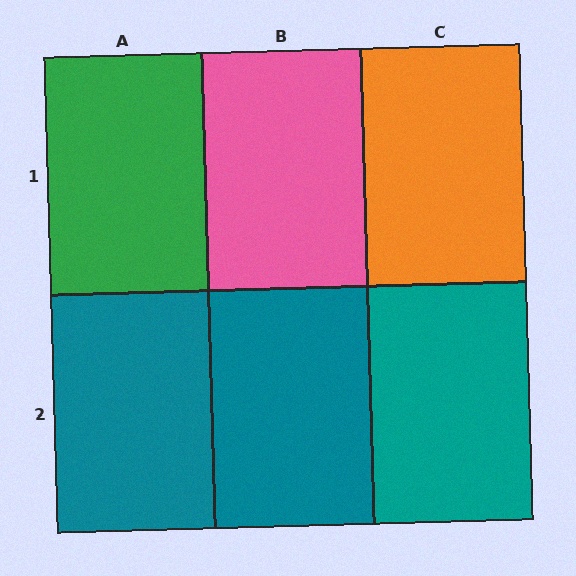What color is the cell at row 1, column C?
Orange.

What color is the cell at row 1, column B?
Pink.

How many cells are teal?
3 cells are teal.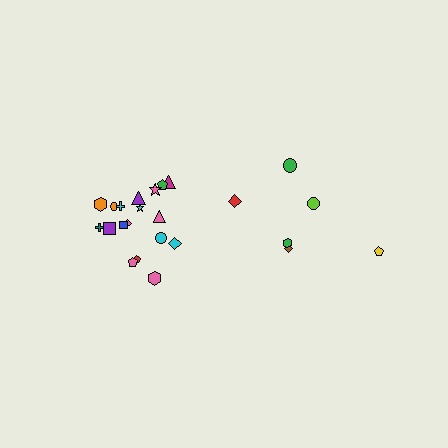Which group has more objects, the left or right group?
The left group.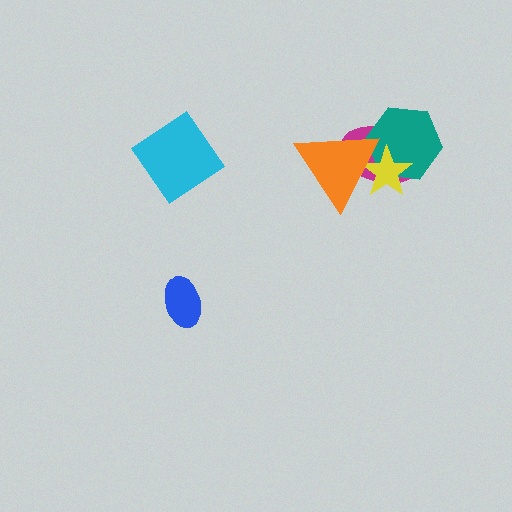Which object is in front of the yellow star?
The orange triangle is in front of the yellow star.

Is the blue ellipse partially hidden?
No, no other shape covers it.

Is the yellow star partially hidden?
Yes, it is partially covered by another shape.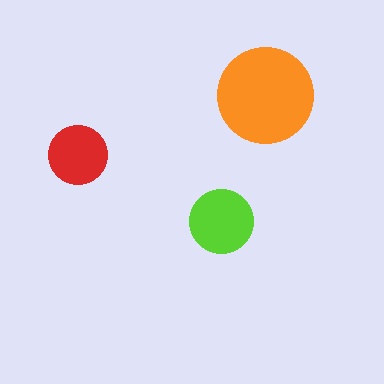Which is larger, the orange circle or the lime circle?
The orange one.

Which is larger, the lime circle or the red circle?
The lime one.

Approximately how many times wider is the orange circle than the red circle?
About 1.5 times wider.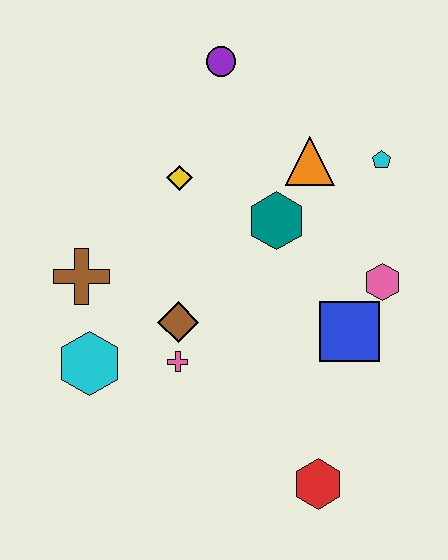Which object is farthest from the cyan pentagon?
The cyan hexagon is farthest from the cyan pentagon.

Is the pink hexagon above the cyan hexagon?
Yes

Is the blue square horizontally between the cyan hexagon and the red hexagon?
No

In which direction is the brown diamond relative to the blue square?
The brown diamond is to the left of the blue square.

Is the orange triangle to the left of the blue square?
Yes